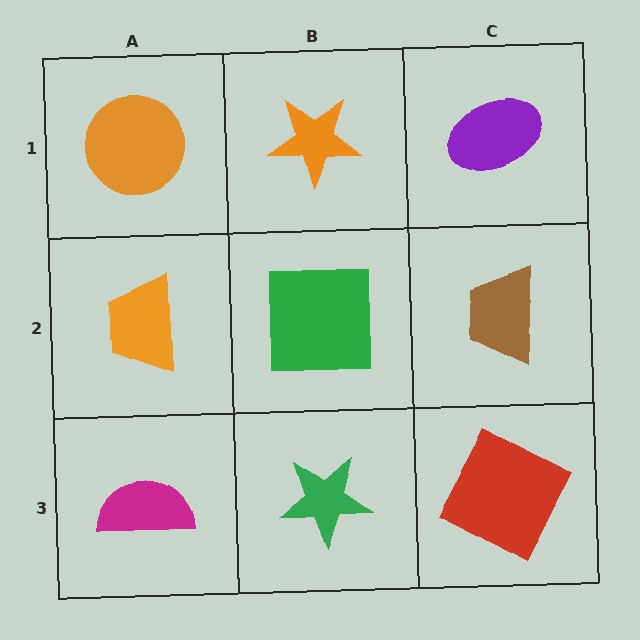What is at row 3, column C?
A red square.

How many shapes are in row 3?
3 shapes.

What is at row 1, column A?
An orange circle.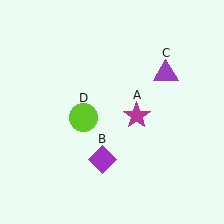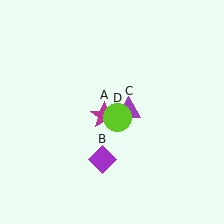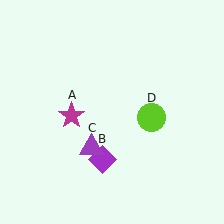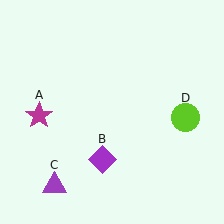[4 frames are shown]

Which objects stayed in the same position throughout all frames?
Purple diamond (object B) remained stationary.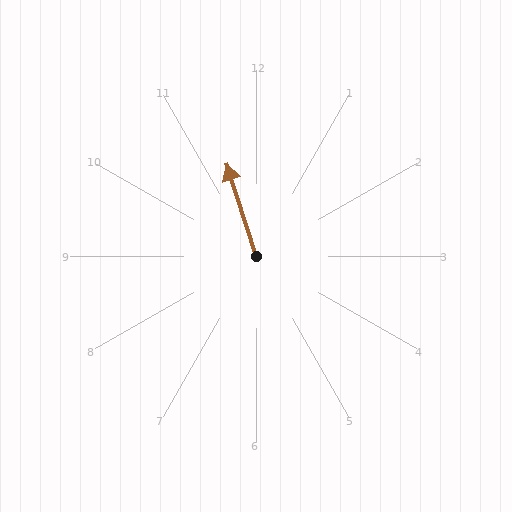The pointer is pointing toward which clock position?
Roughly 11 o'clock.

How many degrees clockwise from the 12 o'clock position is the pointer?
Approximately 342 degrees.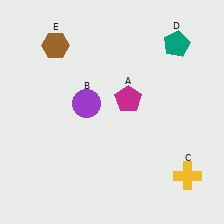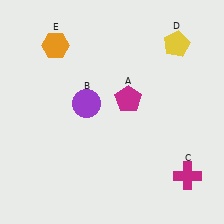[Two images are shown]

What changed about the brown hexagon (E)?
In Image 1, E is brown. In Image 2, it changed to orange.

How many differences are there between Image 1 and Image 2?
There are 3 differences between the two images.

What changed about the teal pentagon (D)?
In Image 1, D is teal. In Image 2, it changed to yellow.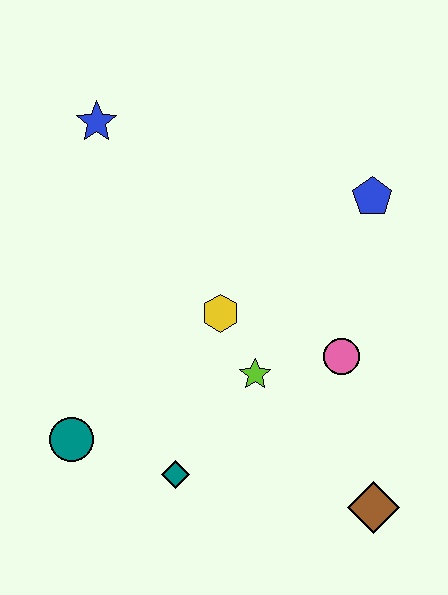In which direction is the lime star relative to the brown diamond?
The lime star is above the brown diamond.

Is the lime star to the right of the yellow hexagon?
Yes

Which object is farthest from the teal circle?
The blue pentagon is farthest from the teal circle.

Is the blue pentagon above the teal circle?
Yes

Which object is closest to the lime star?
The yellow hexagon is closest to the lime star.